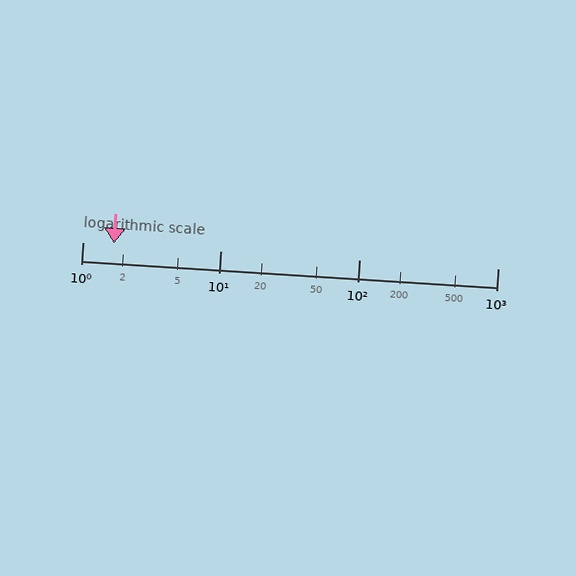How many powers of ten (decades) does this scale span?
The scale spans 3 decades, from 1 to 1000.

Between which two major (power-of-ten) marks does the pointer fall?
The pointer is between 1 and 10.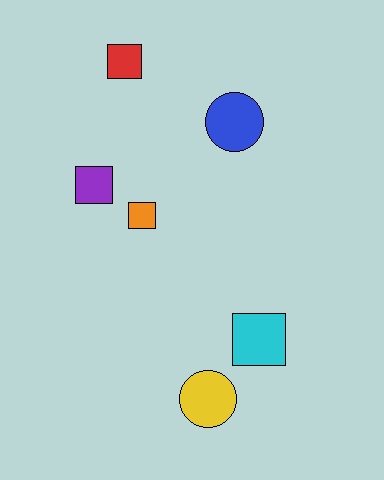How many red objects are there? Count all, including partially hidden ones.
There is 1 red object.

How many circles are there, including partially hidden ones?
There are 2 circles.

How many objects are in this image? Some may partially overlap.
There are 6 objects.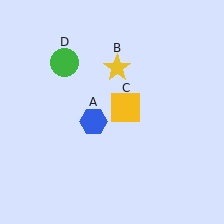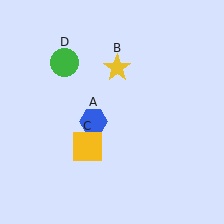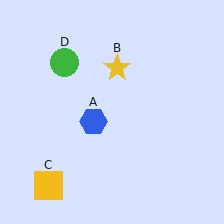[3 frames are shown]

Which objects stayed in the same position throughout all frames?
Blue hexagon (object A) and yellow star (object B) and green circle (object D) remained stationary.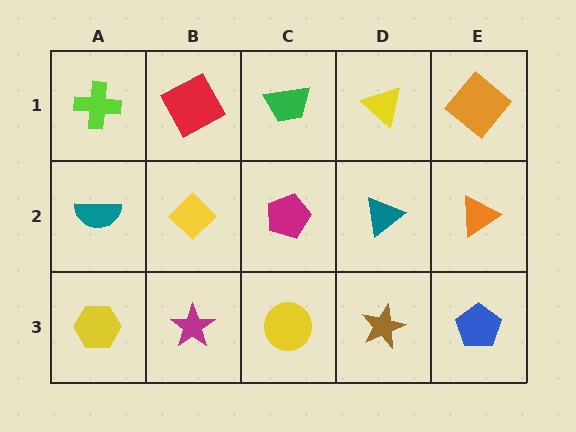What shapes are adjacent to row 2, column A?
A lime cross (row 1, column A), a yellow hexagon (row 3, column A), a yellow diamond (row 2, column B).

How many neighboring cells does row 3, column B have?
3.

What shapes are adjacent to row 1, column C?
A magenta pentagon (row 2, column C), a red square (row 1, column B), a yellow triangle (row 1, column D).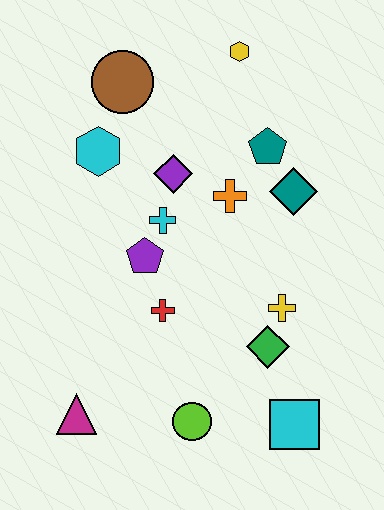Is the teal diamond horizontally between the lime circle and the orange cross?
No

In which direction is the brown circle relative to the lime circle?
The brown circle is above the lime circle.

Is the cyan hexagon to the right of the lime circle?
No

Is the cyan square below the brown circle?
Yes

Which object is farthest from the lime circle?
The yellow hexagon is farthest from the lime circle.